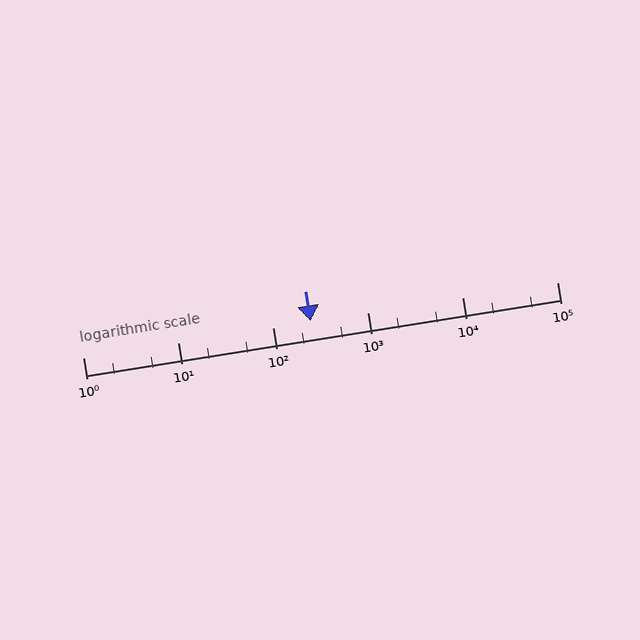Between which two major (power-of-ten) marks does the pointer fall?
The pointer is between 100 and 1000.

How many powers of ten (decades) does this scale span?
The scale spans 5 decades, from 1 to 100000.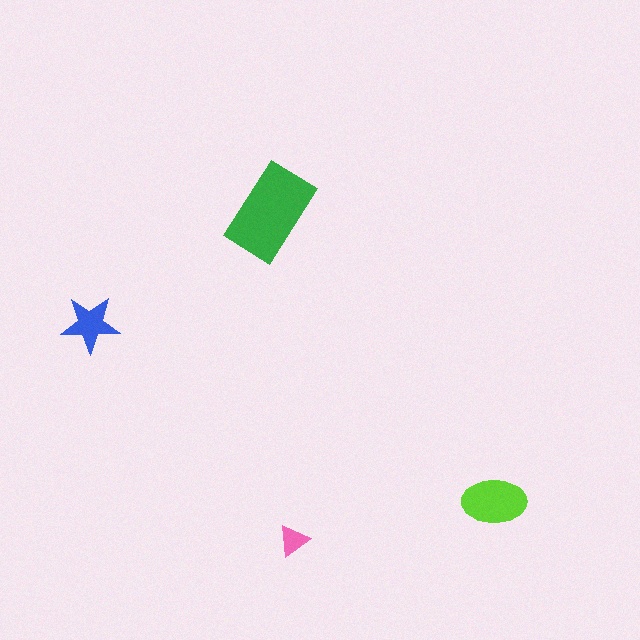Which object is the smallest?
The pink triangle.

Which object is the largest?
The green rectangle.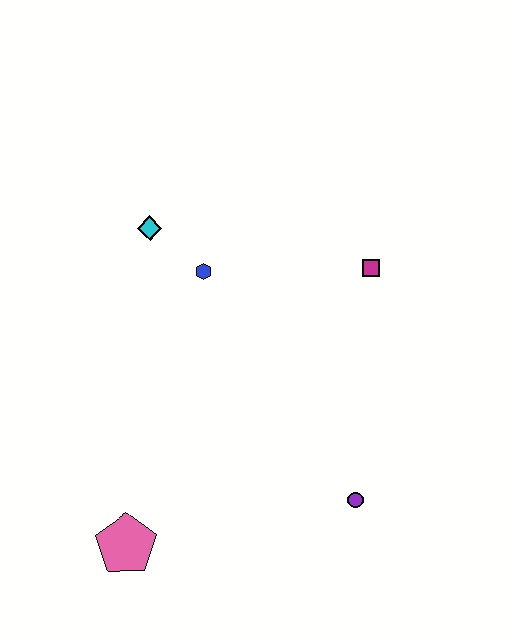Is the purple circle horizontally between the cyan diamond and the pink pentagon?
No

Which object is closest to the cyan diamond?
The blue hexagon is closest to the cyan diamond.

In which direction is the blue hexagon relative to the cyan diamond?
The blue hexagon is to the right of the cyan diamond.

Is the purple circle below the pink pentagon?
No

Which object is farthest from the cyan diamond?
The purple circle is farthest from the cyan diamond.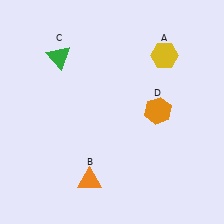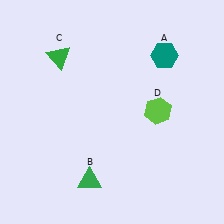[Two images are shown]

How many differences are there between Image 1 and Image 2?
There are 3 differences between the two images.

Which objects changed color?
A changed from yellow to teal. B changed from orange to green. D changed from orange to lime.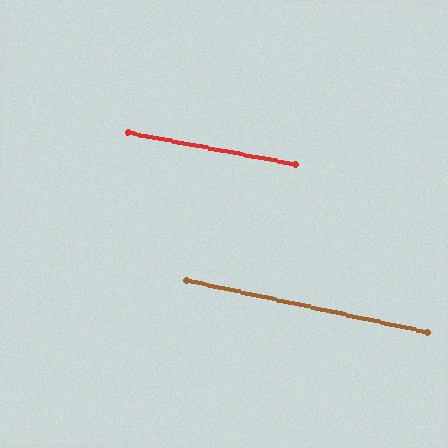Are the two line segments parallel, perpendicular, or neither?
Parallel — their directions differ by only 1.4°.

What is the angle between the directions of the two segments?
Approximately 1 degree.